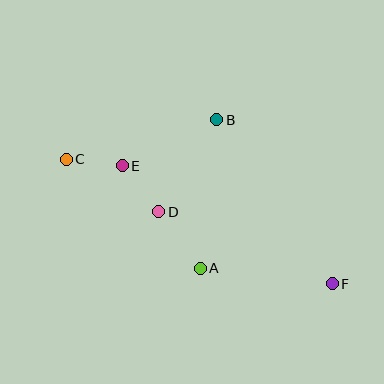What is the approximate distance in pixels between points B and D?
The distance between B and D is approximately 109 pixels.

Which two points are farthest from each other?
Points C and F are farthest from each other.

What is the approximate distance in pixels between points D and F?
The distance between D and F is approximately 188 pixels.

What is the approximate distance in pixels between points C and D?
The distance between C and D is approximately 106 pixels.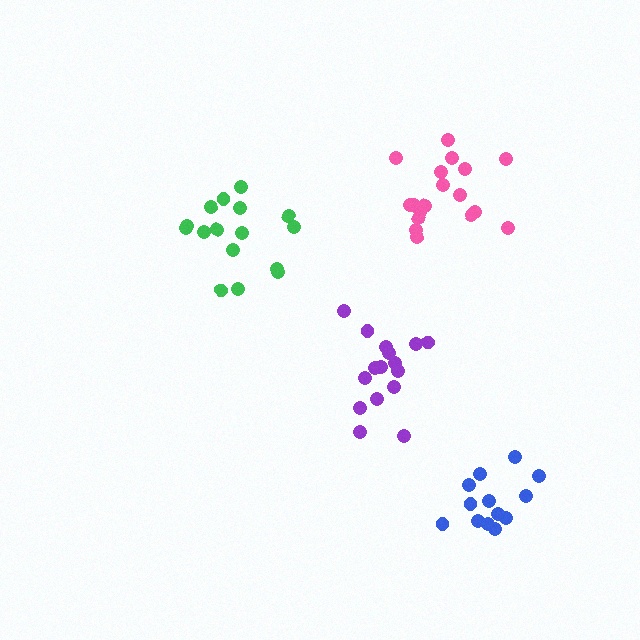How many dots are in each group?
Group 1: 18 dots, Group 2: 16 dots, Group 3: 16 dots, Group 4: 13 dots (63 total).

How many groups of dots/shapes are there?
There are 4 groups.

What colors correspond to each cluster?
The clusters are colored: pink, green, purple, blue.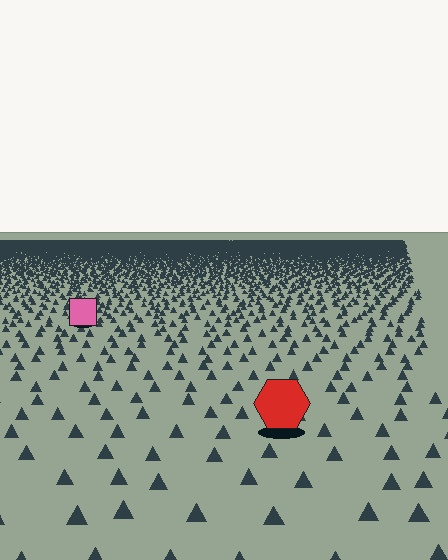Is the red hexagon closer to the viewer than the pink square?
Yes. The red hexagon is closer — you can tell from the texture gradient: the ground texture is coarser near it.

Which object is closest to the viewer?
The red hexagon is closest. The texture marks near it are larger and more spread out.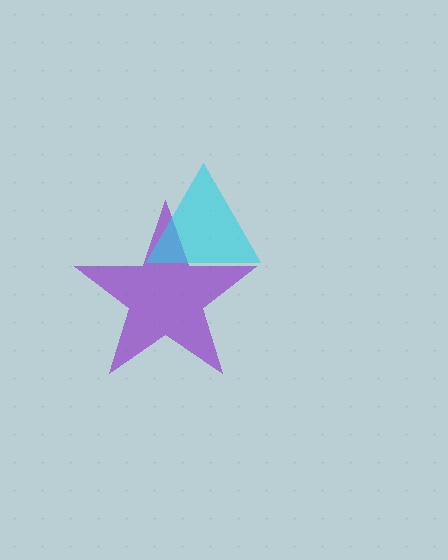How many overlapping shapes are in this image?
There are 2 overlapping shapes in the image.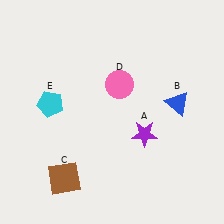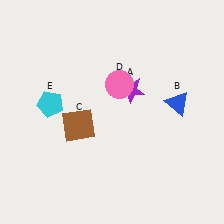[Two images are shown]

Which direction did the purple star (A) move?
The purple star (A) moved up.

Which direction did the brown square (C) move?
The brown square (C) moved up.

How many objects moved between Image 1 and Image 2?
2 objects moved between the two images.